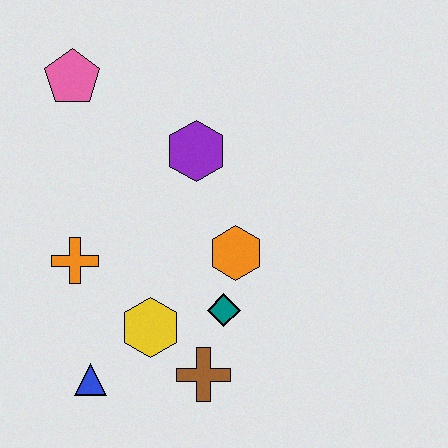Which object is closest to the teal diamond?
The orange hexagon is closest to the teal diamond.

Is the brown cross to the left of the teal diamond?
Yes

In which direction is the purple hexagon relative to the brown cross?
The purple hexagon is above the brown cross.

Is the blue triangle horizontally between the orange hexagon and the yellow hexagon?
No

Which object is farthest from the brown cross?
The pink pentagon is farthest from the brown cross.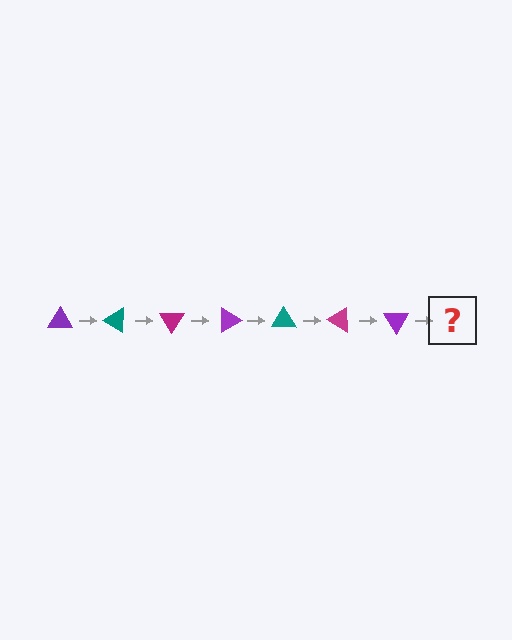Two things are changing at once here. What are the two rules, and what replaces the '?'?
The two rules are that it rotates 30 degrees each step and the color cycles through purple, teal, and magenta. The '?' should be a teal triangle, rotated 210 degrees from the start.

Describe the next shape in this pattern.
It should be a teal triangle, rotated 210 degrees from the start.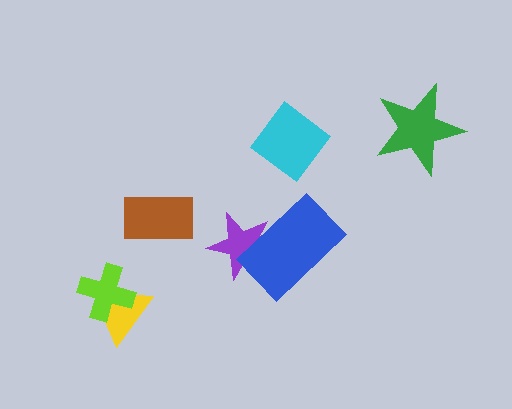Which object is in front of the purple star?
The blue rectangle is in front of the purple star.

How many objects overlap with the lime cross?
1 object overlaps with the lime cross.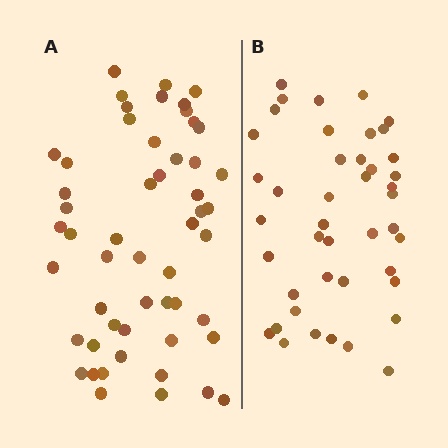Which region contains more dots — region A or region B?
Region A (the left region) has more dots.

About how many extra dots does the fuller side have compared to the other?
Region A has roughly 10 or so more dots than region B.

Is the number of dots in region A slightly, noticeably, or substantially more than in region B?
Region A has only slightly more — the two regions are fairly close. The ratio is roughly 1.2 to 1.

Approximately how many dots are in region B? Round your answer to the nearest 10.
About 40 dots. (The exact count is 43, which rounds to 40.)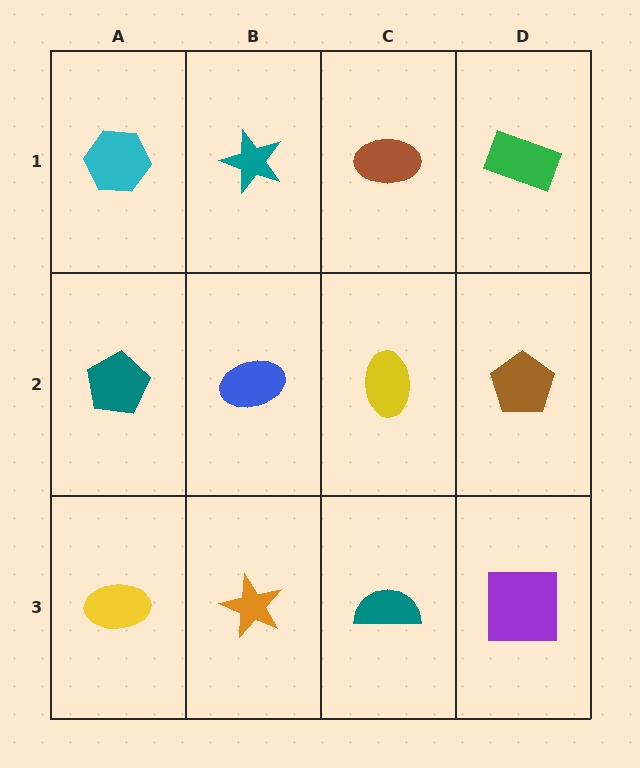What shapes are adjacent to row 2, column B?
A teal star (row 1, column B), an orange star (row 3, column B), a teal pentagon (row 2, column A), a yellow ellipse (row 2, column C).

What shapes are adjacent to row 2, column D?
A green rectangle (row 1, column D), a purple square (row 3, column D), a yellow ellipse (row 2, column C).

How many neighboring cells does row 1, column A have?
2.